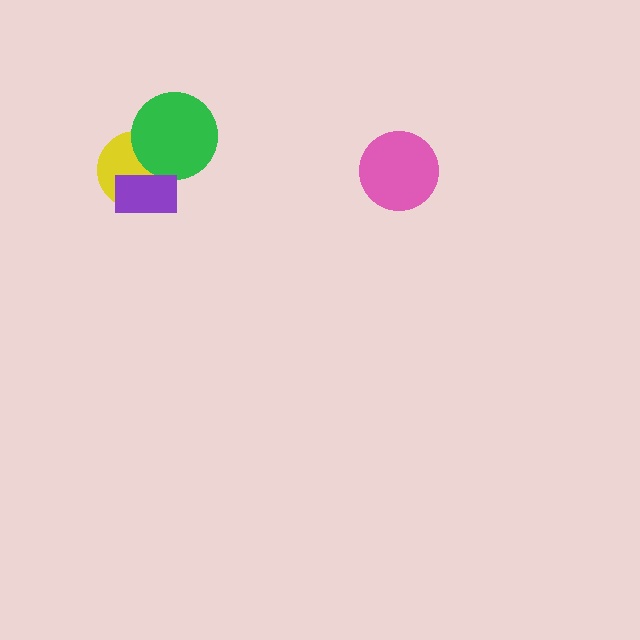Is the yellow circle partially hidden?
Yes, it is partially covered by another shape.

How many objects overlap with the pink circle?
0 objects overlap with the pink circle.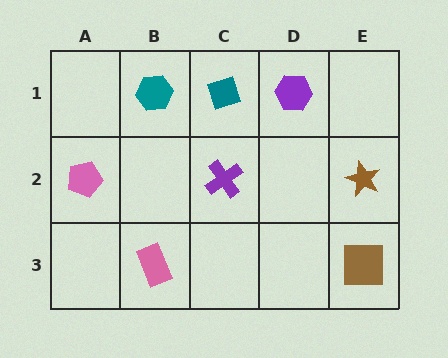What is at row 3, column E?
A brown square.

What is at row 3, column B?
A pink rectangle.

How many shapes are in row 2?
3 shapes.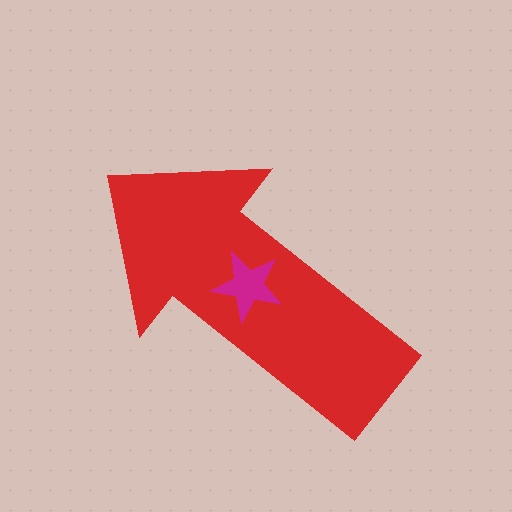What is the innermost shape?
The magenta star.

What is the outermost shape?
The red arrow.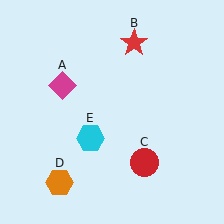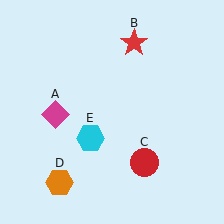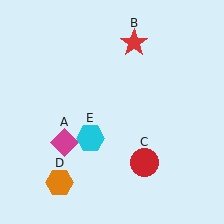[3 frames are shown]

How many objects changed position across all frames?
1 object changed position: magenta diamond (object A).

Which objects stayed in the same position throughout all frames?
Red star (object B) and red circle (object C) and orange hexagon (object D) and cyan hexagon (object E) remained stationary.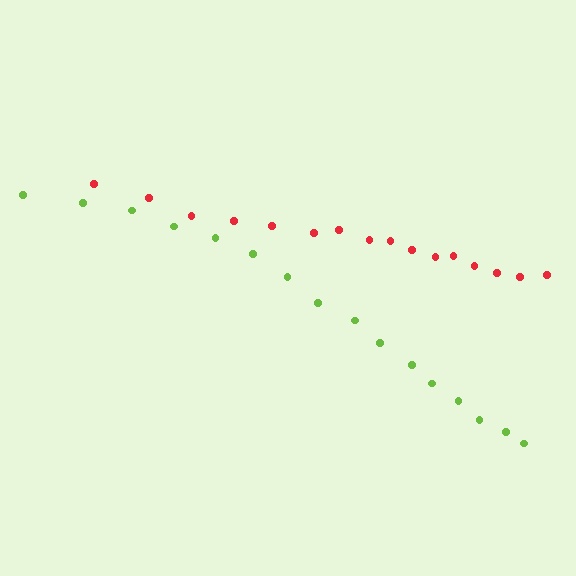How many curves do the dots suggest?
There are 2 distinct paths.